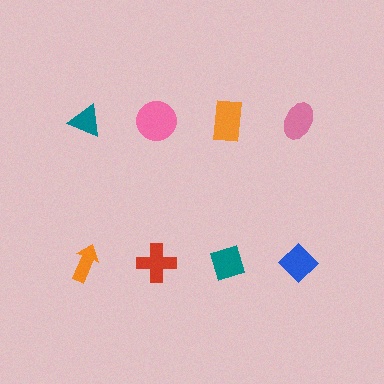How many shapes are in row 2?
4 shapes.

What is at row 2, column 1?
An orange arrow.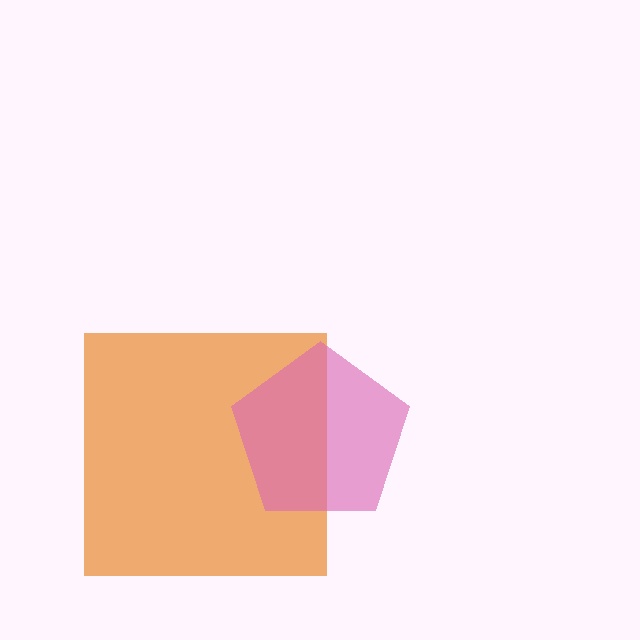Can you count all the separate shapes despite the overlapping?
Yes, there are 2 separate shapes.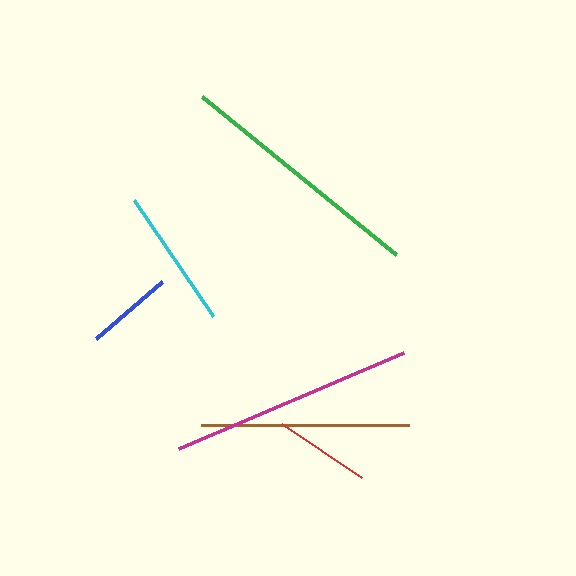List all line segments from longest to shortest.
From longest to shortest: green, magenta, brown, cyan, red, blue.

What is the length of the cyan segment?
The cyan segment is approximately 140 pixels long.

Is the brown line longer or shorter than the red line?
The brown line is longer than the red line.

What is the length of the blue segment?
The blue segment is approximately 86 pixels long.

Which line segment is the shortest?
The blue line is the shortest at approximately 86 pixels.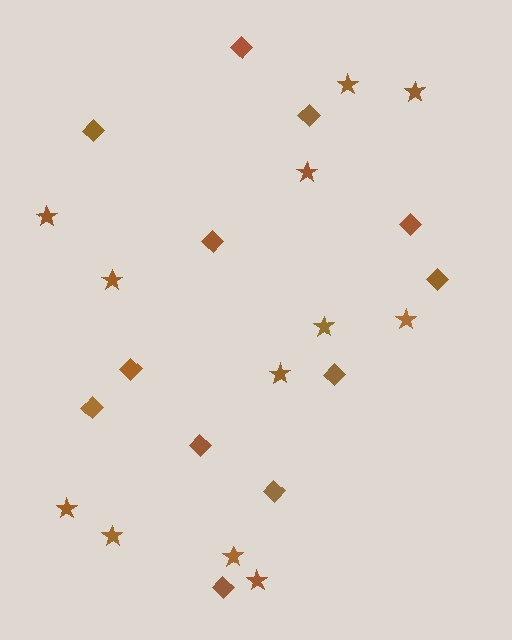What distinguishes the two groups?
There are 2 groups: one group of stars (12) and one group of diamonds (12).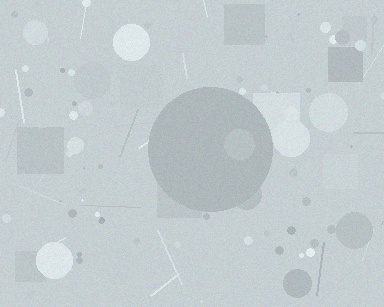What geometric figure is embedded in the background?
A circle is embedded in the background.